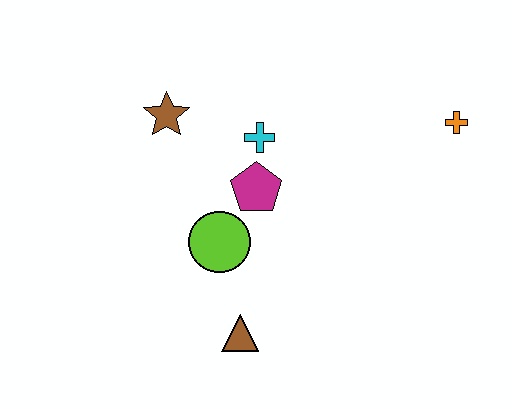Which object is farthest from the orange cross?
The brown triangle is farthest from the orange cross.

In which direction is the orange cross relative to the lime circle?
The orange cross is to the right of the lime circle.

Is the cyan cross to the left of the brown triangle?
No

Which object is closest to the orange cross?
The cyan cross is closest to the orange cross.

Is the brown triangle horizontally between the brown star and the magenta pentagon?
Yes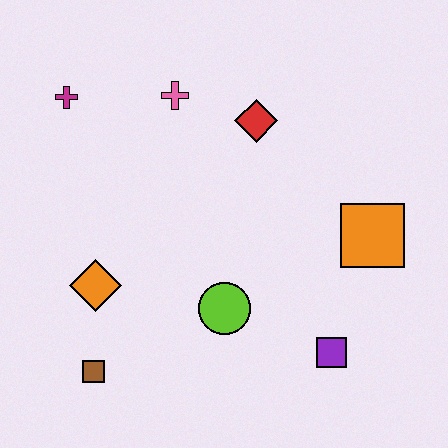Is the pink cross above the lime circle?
Yes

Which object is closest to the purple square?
The lime circle is closest to the purple square.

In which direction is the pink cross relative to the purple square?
The pink cross is above the purple square.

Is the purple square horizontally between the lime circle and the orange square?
Yes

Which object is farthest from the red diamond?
The brown square is farthest from the red diamond.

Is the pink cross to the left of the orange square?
Yes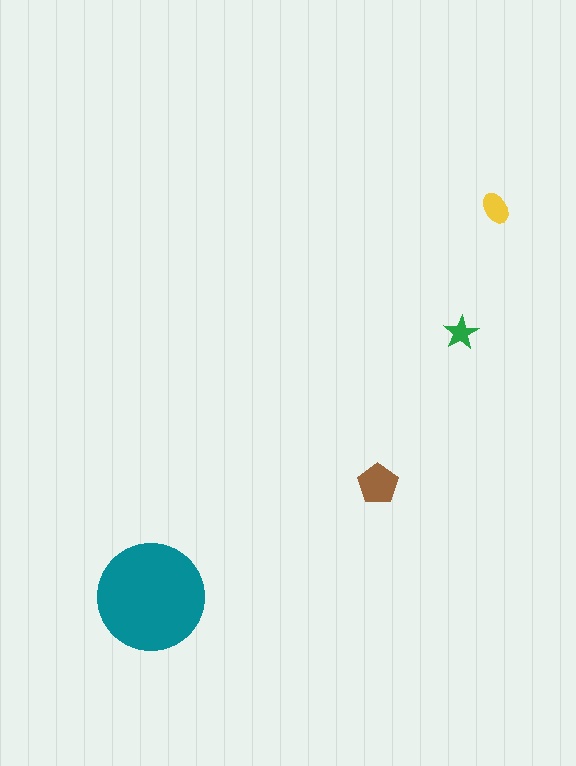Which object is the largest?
The teal circle.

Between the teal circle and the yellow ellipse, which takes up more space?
The teal circle.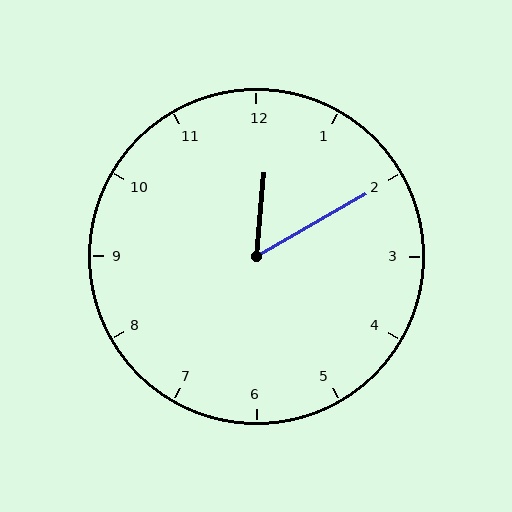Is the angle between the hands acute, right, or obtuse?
It is acute.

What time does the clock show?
12:10.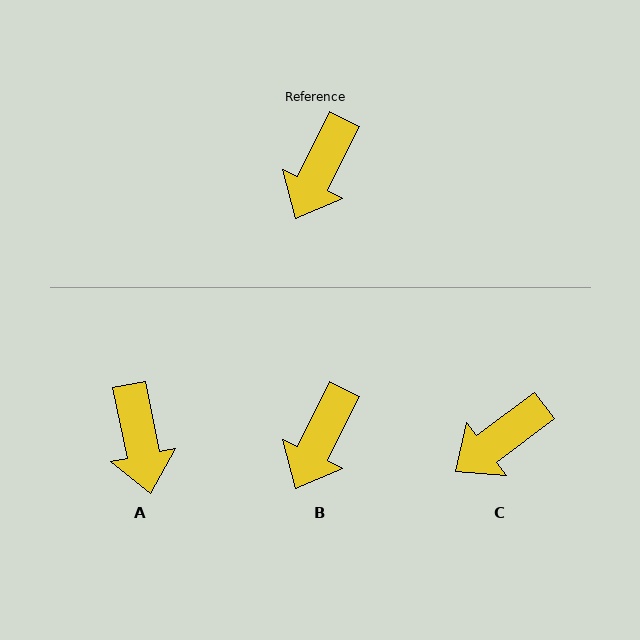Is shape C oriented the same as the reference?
No, it is off by about 27 degrees.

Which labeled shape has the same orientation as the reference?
B.